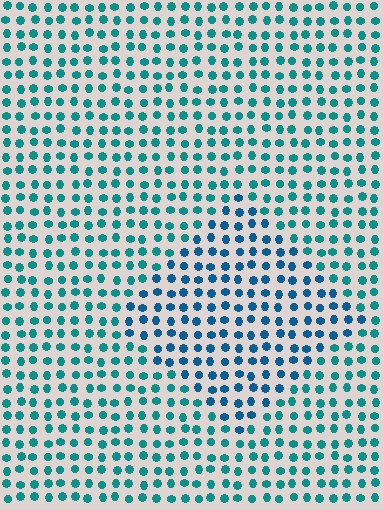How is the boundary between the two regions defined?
The boundary is defined purely by a slight shift in hue (about 27 degrees). Spacing, size, and orientation are identical on both sides.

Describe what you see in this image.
The image is filled with small teal elements in a uniform arrangement. A diamond-shaped region is visible where the elements are tinted to a slightly different hue, forming a subtle color boundary.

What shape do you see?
I see a diamond.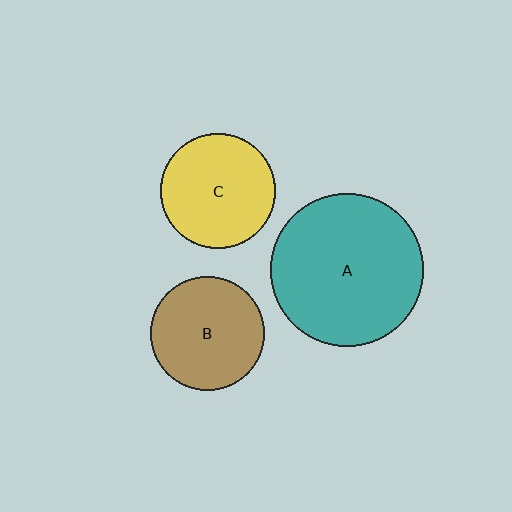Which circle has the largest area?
Circle A (teal).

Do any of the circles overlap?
No, none of the circles overlap.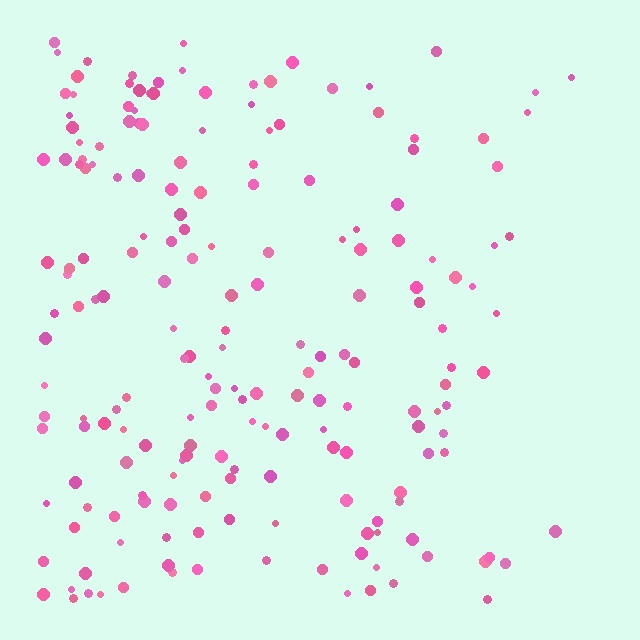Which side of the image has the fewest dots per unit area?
The right.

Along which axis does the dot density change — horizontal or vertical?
Horizontal.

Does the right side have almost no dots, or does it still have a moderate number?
Still a moderate number, just noticeably fewer than the left.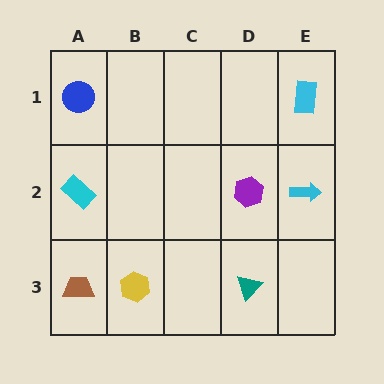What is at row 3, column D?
A teal triangle.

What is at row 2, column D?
A purple hexagon.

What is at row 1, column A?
A blue circle.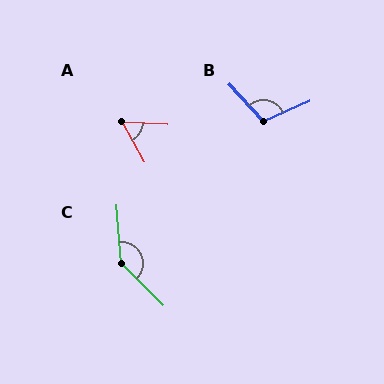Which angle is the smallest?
A, at approximately 58 degrees.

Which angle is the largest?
C, at approximately 139 degrees.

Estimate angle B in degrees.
Approximately 109 degrees.